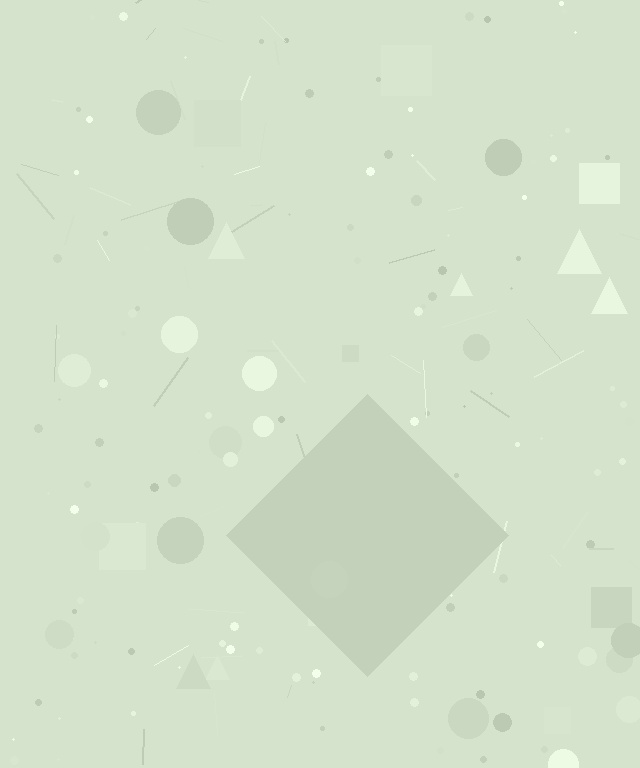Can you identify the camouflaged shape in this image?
The camouflaged shape is a diamond.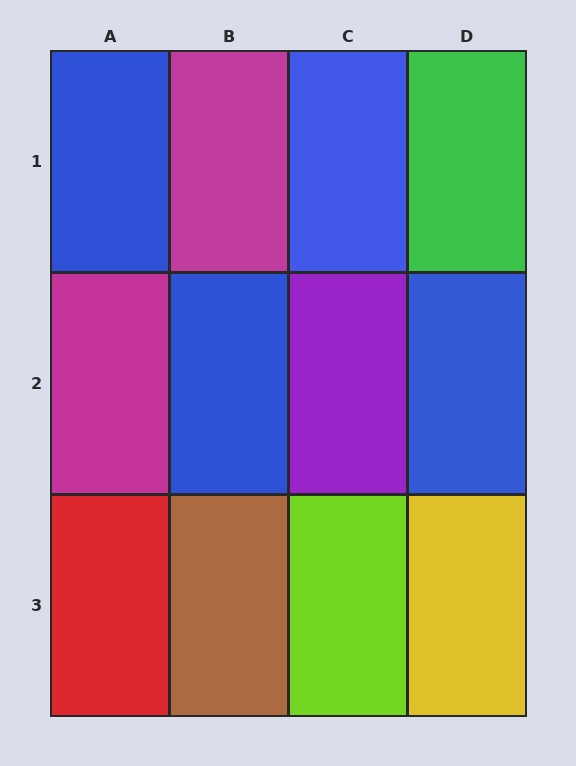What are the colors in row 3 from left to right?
Red, brown, lime, yellow.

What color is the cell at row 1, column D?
Green.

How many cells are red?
1 cell is red.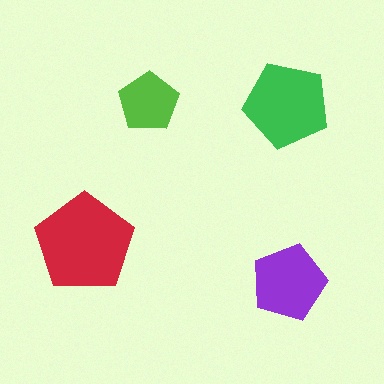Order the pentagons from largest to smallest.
the red one, the green one, the purple one, the lime one.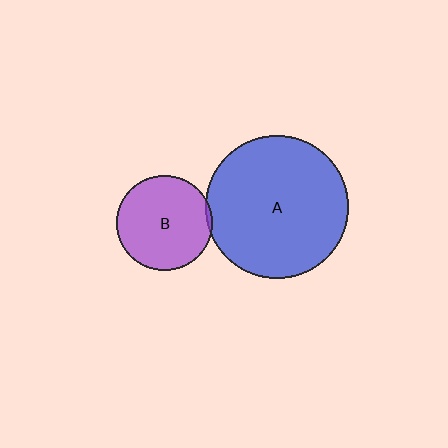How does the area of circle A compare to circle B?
Approximately 2.2 times.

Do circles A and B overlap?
Yes.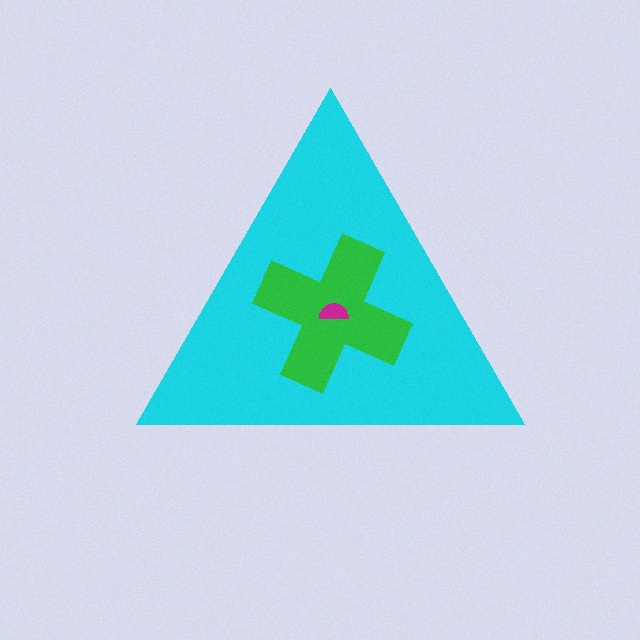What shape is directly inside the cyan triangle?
The green cross.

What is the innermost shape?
The magenta semicircle.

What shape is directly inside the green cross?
The magenta semicircle.